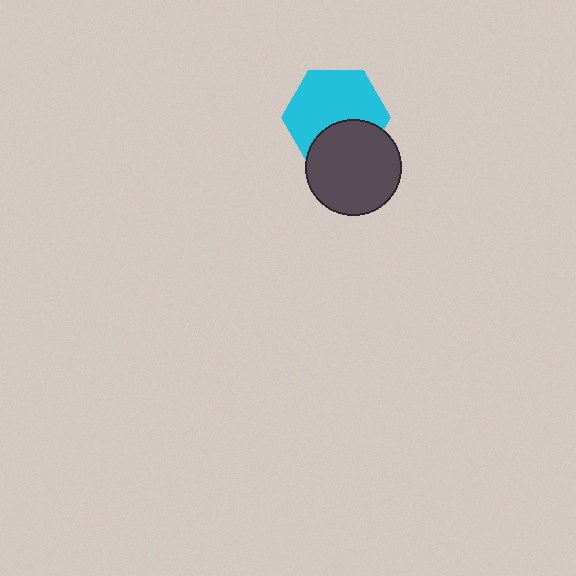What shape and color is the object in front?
The object in front is a dark gray circle.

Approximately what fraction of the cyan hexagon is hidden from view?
Roughly 34% of the cyan hexagon is hidden behind the dark gray circle.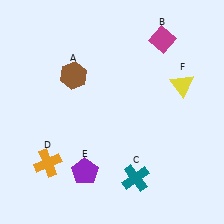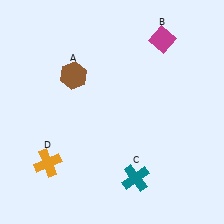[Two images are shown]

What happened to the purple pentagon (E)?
The purple pentagon (E) was removed in Image 2. It was in the bottom-left area of Image 1.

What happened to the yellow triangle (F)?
The yellow triangle (F) was removed in Image 2. It was in the top-right area of Image 1.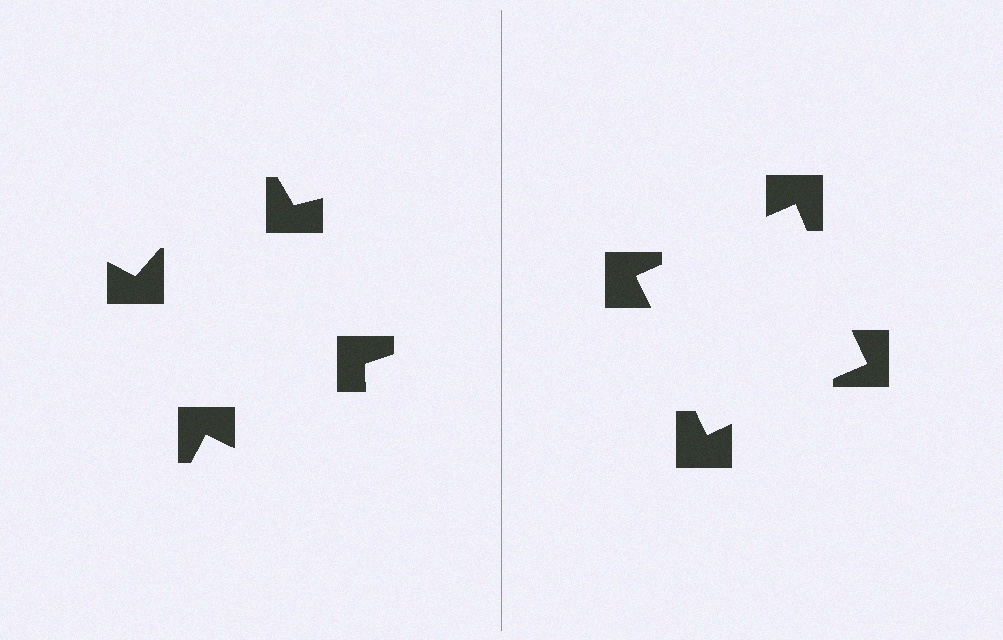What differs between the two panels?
The notched squares are positioned identically on both sides; only the wedge orientations differ. On the right they align to a square; on the left they are misaligned.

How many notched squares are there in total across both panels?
8 — 4 on each side.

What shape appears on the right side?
An illusory square.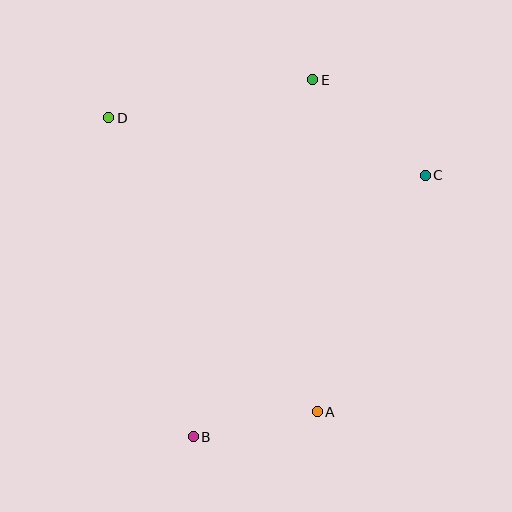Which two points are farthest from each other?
Points B and E are farthest from each other.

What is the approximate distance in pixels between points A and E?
The distance between A and E is approximately 332 pixels.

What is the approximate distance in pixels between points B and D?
The distance between B and D is approximately 330 pixels.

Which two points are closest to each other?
Points A and B are closest to each other.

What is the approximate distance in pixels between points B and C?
The distance between B and C is approximately 349 pixels.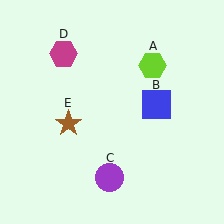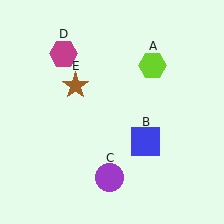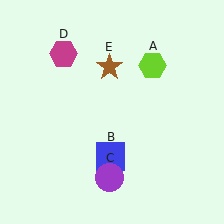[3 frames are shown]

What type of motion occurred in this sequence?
The blue square (object B), brown star (object E) rotated clockwise around the center of the scene.